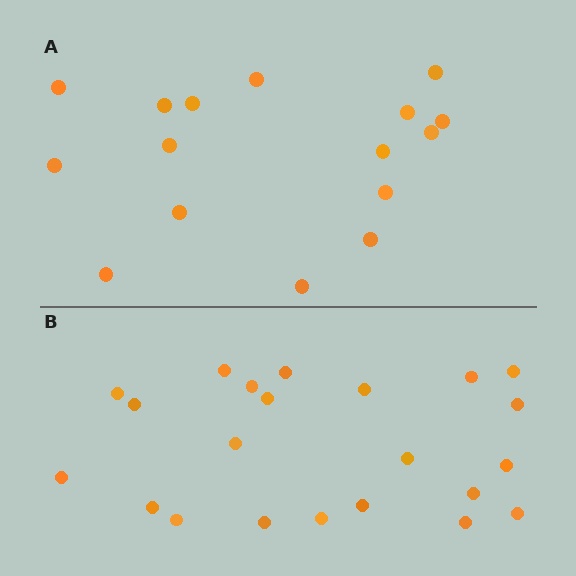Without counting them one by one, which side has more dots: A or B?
Region B (the bottom region) has more dots.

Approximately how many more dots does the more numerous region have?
Region B has about 6 more dots than region A.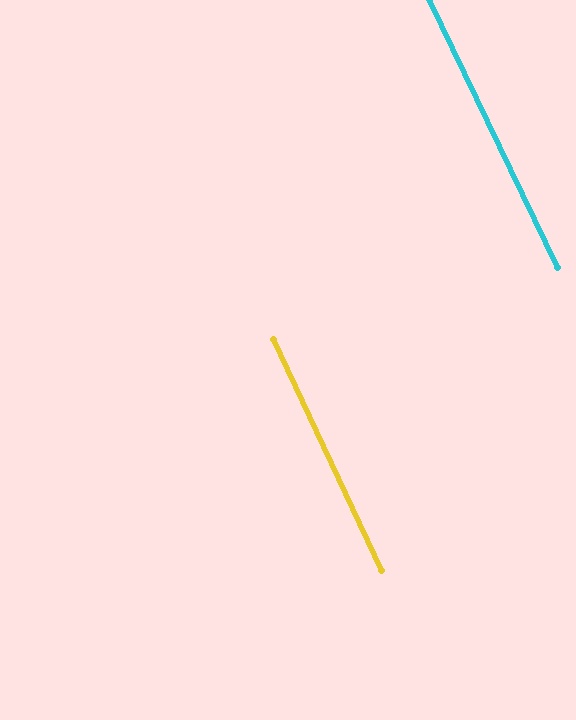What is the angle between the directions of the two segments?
Approximately 0 degrees.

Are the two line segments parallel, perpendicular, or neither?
Parallel — their directions differ by only 0.4°.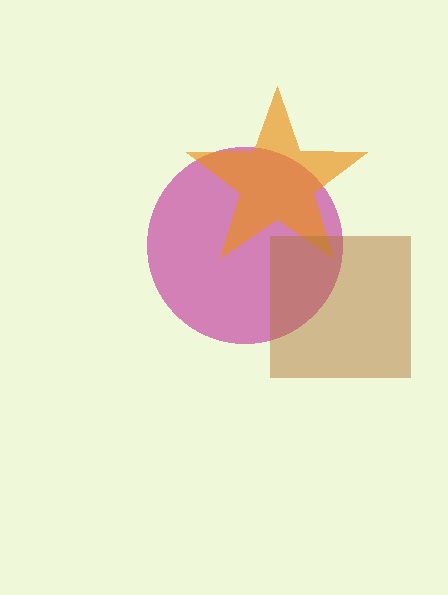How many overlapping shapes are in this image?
There are 3 overlapping shapes in the image.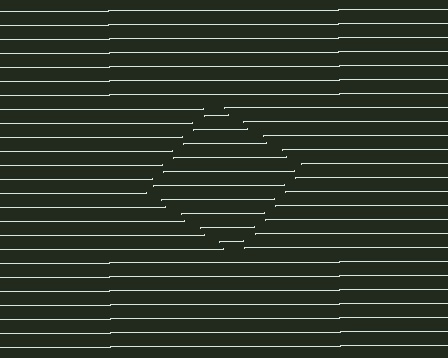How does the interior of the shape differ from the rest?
The interior of the shape contains the same grating, shifted by half a period — the contour is defined by the phase discontinuity where line-ends from the inner and outer gratings abut.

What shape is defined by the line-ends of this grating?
An illusory square. The interior of the shape contains the same grating, shifted by half a period — the contour is defined by the phase discontinuity where line-ends from the inner and outer gratings abut.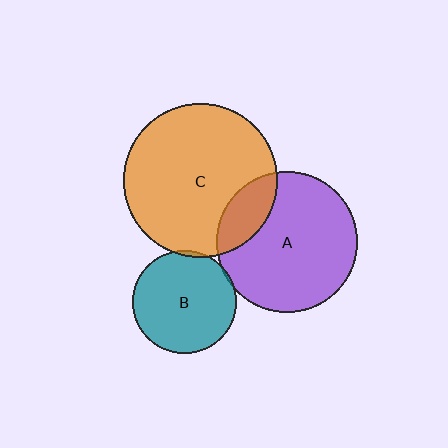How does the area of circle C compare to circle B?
Approximately 2.2 times.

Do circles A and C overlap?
Yes.